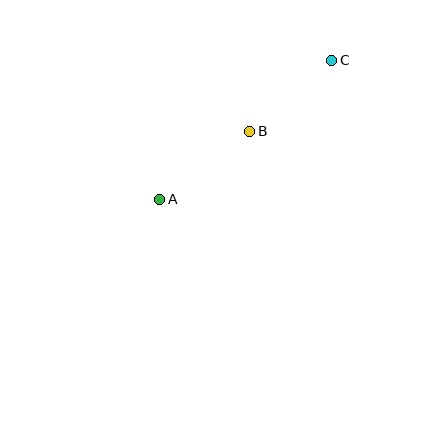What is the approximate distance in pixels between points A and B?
The distance between A and B is approximately 113 pixels.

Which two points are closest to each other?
Points B and C are closest to each other.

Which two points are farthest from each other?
Points A and C are farthest from each other.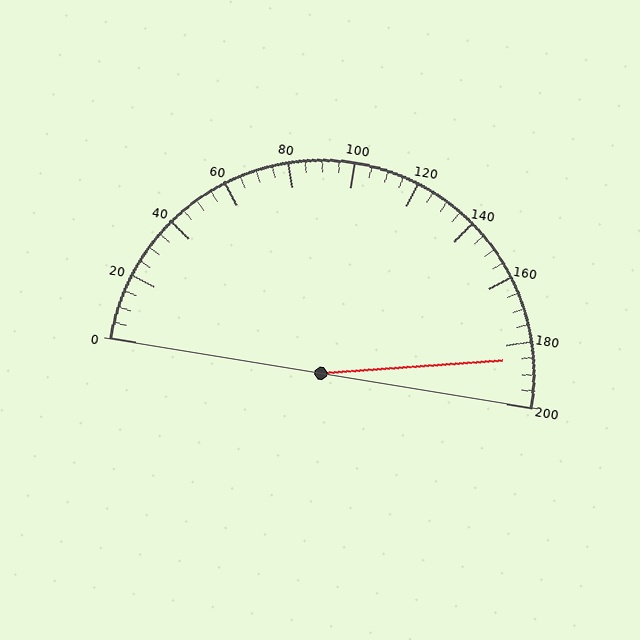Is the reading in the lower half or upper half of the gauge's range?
The reading is in the upper half of the range (0 to 200).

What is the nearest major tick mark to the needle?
The nearest major tick mark is 180.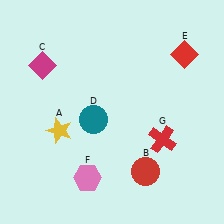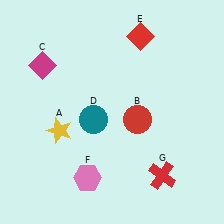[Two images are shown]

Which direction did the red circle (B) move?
The red circle (B) moved up.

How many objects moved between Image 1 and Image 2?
3 objects moved between the two images.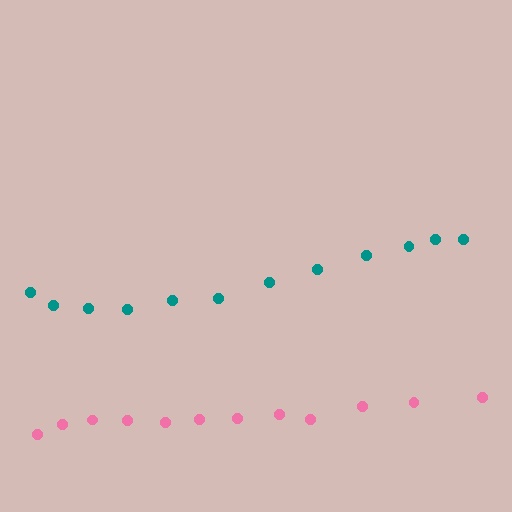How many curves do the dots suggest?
There are 2 distinct paths.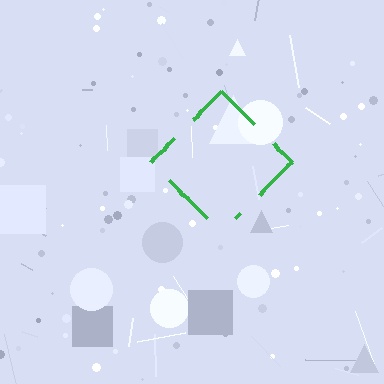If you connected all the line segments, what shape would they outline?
They would outline a diamond.